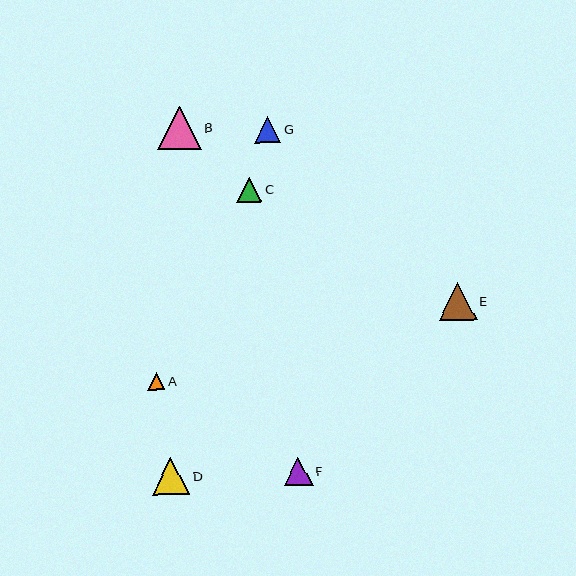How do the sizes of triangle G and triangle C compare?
Triangle G and triangle C are approximately the same size.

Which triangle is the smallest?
Triangle A is the smallest with a size of approximately 17 pixels.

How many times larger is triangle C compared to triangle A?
Triangle C is approximately 1.5 times the size of triangle A.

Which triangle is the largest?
Triangle B is the largest with a size of approximately 43 pixels.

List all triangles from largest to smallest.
From largest to smallest: B, E, D, F, G, C, A.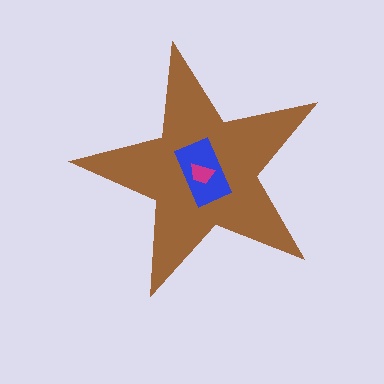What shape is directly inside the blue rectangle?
The magenta trapezoid.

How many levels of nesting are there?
3.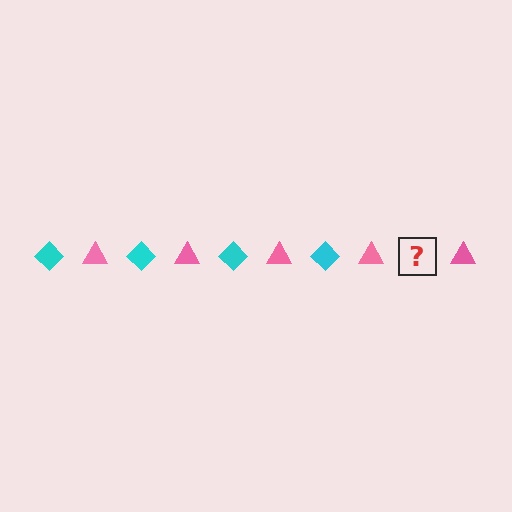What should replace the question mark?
The question mark should be replaced with a cyan diamond.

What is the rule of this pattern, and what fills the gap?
The rule is that the pattern alternates between cyan diamond and pink triangle. The gap should be filled with a cyan diamond.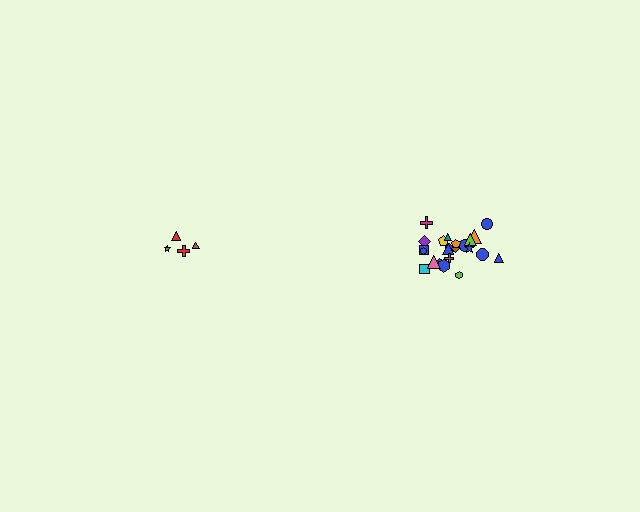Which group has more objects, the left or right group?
The right group.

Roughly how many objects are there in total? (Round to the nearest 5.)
Roughly 30 objects in total.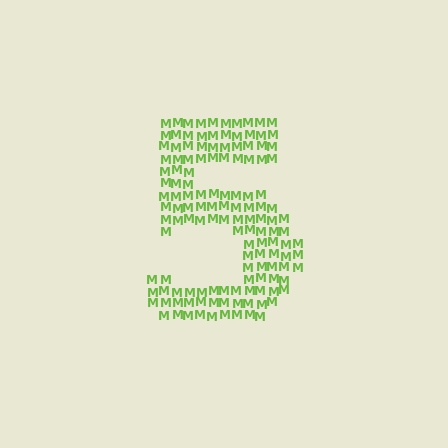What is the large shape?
The large shape is the digit 5.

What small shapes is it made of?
It is made of small letter M's.